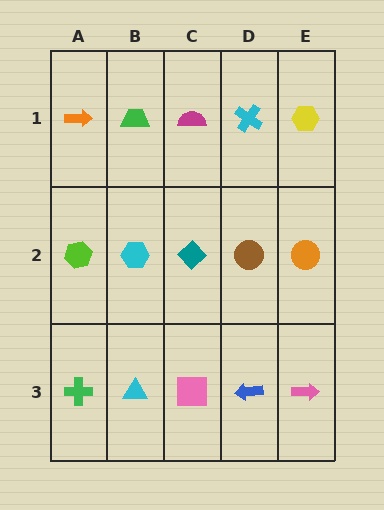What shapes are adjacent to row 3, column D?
A brown circle (row 2, column D), a pink square (row 3, column C), a pink arrow (row 3, column E).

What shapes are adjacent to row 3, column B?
A cyan hexagon (row 2, column B), a green cross (row 3, column A), a pink square (row 3, column C).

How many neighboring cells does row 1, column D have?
3.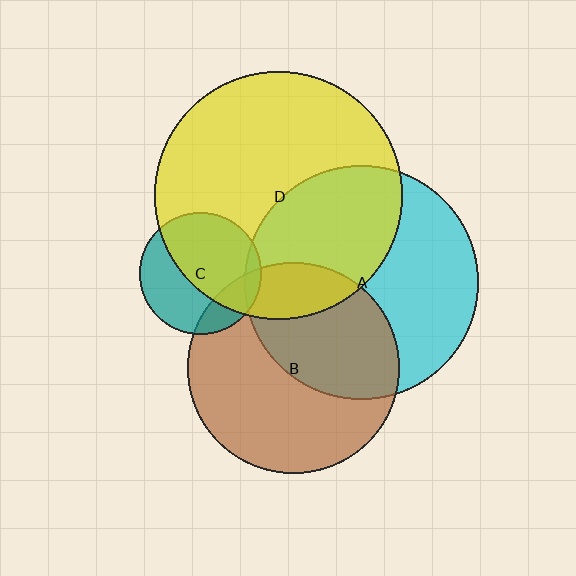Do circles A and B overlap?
Yes.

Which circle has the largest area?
Circle D (yellow).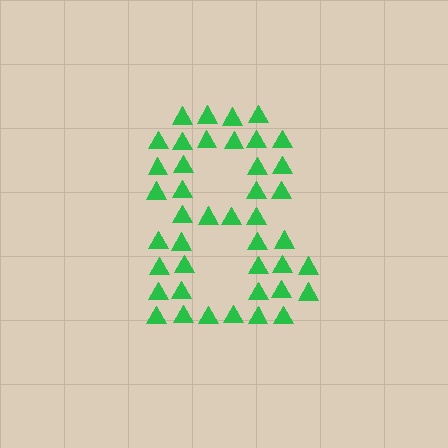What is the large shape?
The large shape is the digit 8.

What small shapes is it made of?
It is made of small triangles.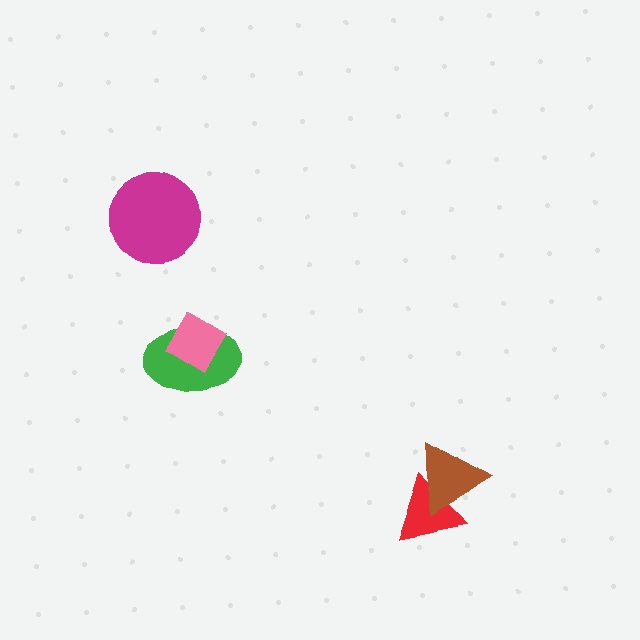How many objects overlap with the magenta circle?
0 objects overlap with the magenta circle.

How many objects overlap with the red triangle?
1 object overlaps with the red triangle.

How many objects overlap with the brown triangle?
1 object overlaps with the brown triangle.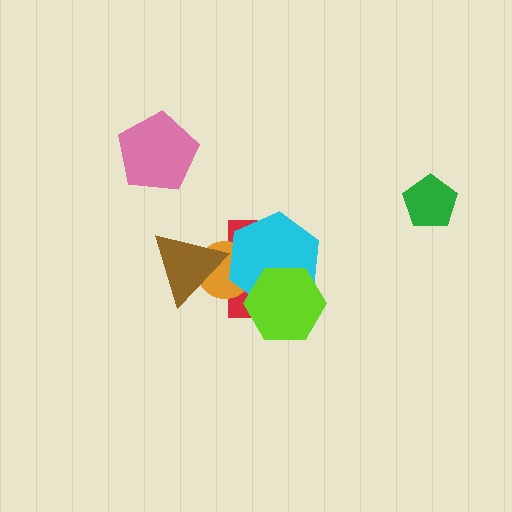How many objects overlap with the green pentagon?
0 objects overlap with the green pentagon.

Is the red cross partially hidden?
Yes, it is partially covered by another shape.